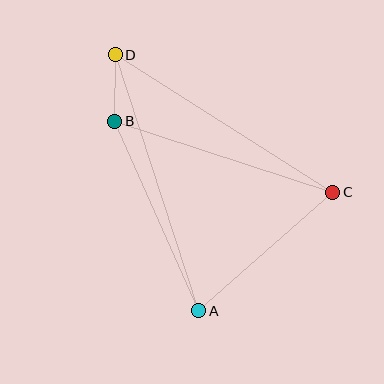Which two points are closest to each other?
Points B and D are closest to each other.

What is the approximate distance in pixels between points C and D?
The distance between C and D is approximately 257 pixels.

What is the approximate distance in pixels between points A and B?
The distance between A and B is approximately 207 pixels.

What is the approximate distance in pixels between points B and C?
The distance between B and C is approximately 229 pixels.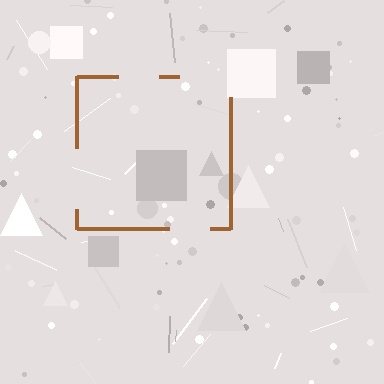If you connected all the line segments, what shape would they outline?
They would outline a square.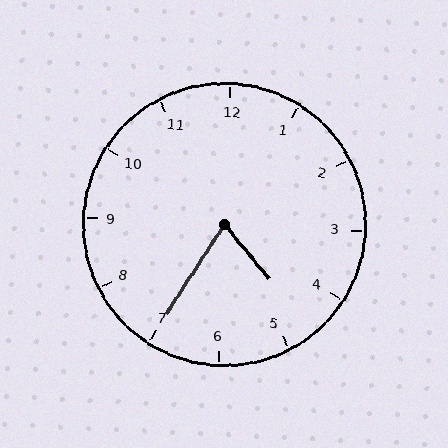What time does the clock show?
4:35.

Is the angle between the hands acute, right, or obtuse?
It is acute.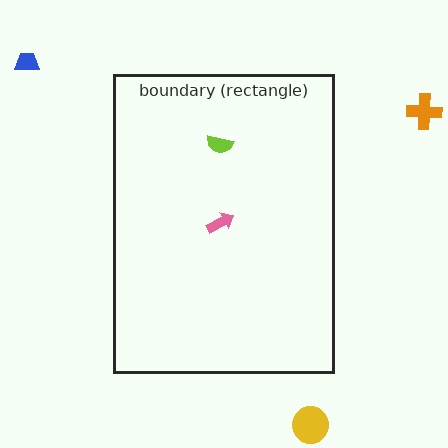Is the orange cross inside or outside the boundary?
Outside.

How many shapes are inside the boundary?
2 inside, 3 outside.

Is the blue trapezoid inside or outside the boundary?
Outside.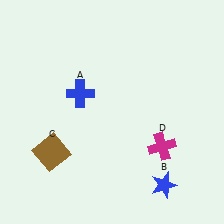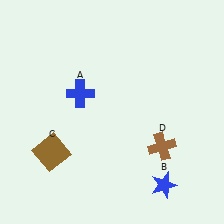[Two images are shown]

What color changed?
The cross (D) changed from magenta in Image 1 to brown in Image 2.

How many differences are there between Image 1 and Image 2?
There is 1 difference between the two images.